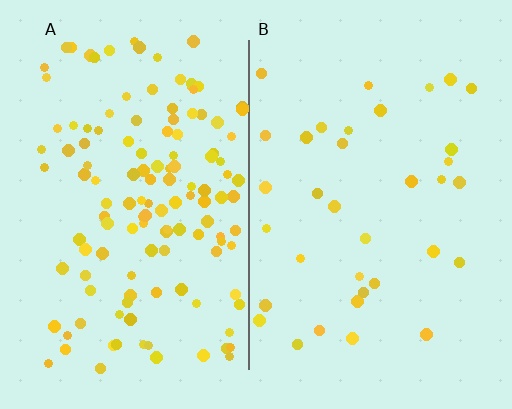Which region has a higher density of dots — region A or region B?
A (the left).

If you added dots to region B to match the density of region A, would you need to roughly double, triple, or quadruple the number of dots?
Approximately quadruple.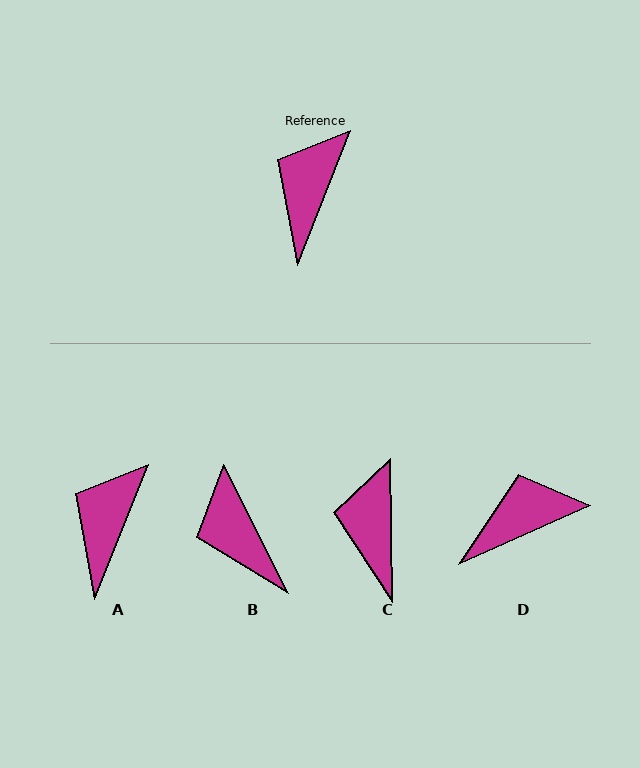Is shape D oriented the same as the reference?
No, it is off by about 44 degrees.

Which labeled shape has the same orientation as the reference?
A.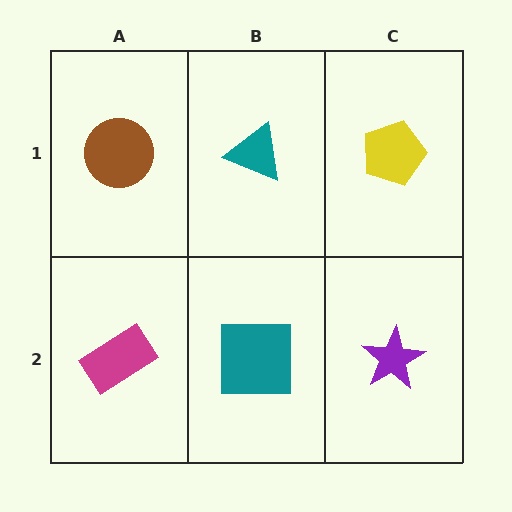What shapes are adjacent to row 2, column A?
A brown circle (row 1, column A), a teal square (row 2, column B).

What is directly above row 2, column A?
A brown circle.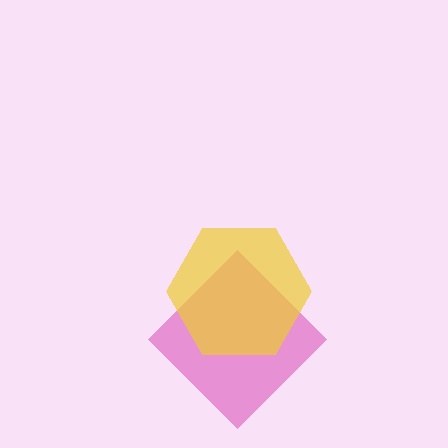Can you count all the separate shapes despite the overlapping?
Yes, there are 2 separate shapes.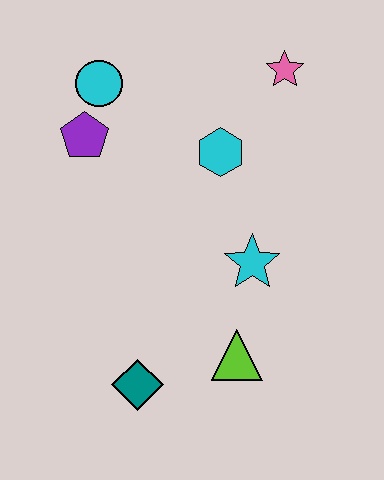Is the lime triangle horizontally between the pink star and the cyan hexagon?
Yes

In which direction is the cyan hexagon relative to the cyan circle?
The cyan hexagon is to the right of the cyan circle.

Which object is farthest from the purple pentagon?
The lime triangle is farthest from the purple pentagon.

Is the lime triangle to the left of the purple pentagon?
No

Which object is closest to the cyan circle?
The purple pentagon is closest to the cyan circle.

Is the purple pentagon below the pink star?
Yes